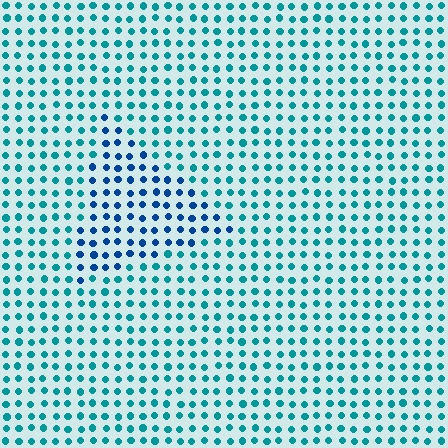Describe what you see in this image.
The image is filled with small teal elements in a uniform arrangement. A triangle-shaped region is visible where the elements are tinted to a slightly different hue, forming a subtle color boundary.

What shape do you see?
I see a triangle.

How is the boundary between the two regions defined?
The boundary is defined purely by a slight shift in hue (about 33 degrees). Spacing, size, and orientation are identical on both sides.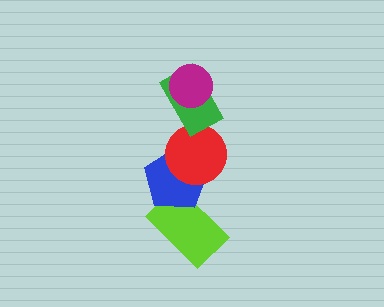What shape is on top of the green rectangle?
The magenta circle is on top of the green rectangle.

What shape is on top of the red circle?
The green rectangle is on top of the red circle.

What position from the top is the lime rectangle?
The lime rectangle is 5th from the top.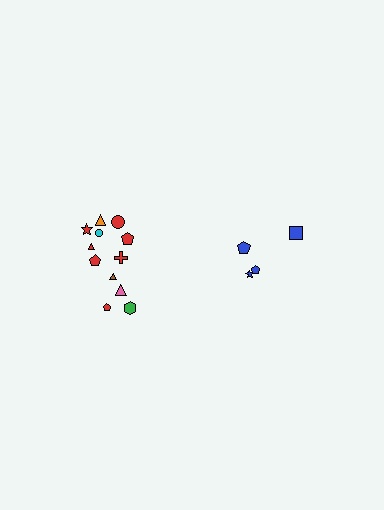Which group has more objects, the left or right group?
The left group.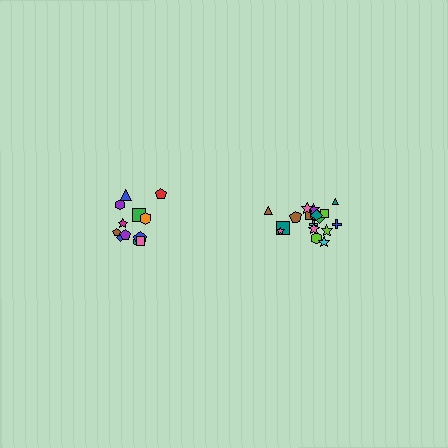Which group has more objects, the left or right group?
The right group.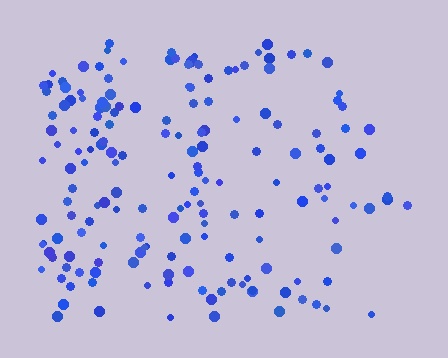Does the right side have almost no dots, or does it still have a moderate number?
Still a moderate number, just noticeably fewer than the left.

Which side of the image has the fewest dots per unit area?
The right.